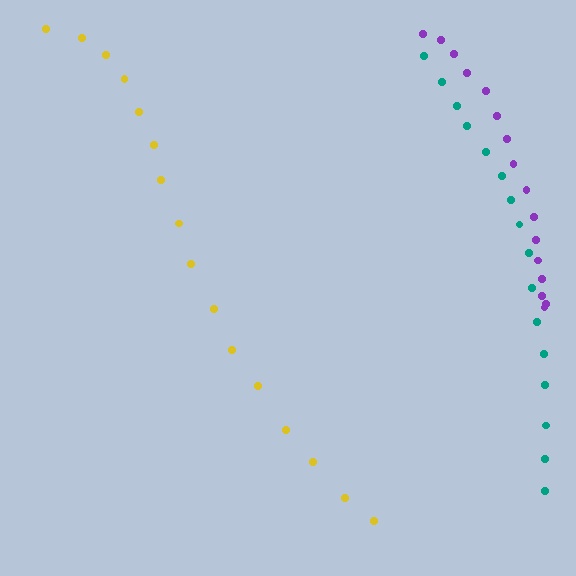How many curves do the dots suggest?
There are 3 distinct paths.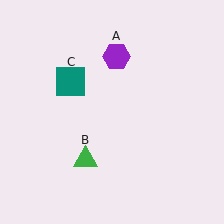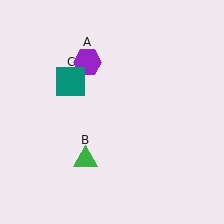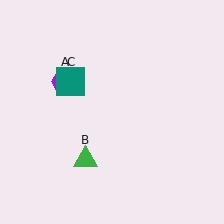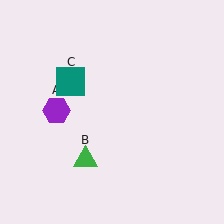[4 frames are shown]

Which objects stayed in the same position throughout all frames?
Green triangle (object B) and teal square (object C) remained stationary.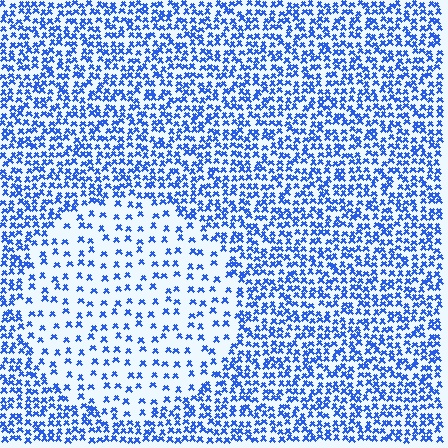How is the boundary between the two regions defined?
The boundary is defined by a change in element density (approximately 2.4x ratio). All elements are the same color, size, and shape.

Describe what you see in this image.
The image contains small blue elements arranged at two different densities. A circle-shaped region is visible where the elements are less densely packed than the surrounding area.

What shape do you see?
I see a circle.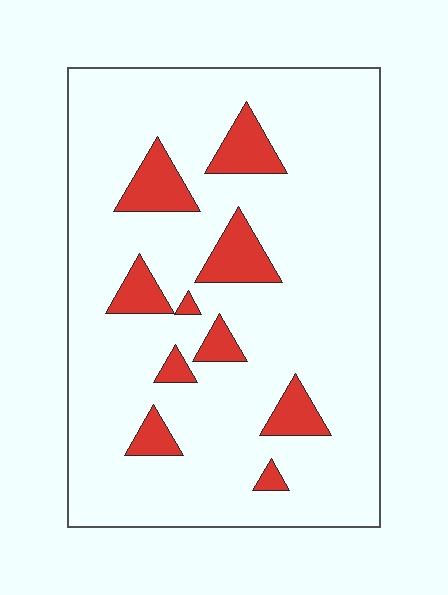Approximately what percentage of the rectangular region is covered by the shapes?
Approximately 15%.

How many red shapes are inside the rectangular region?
10.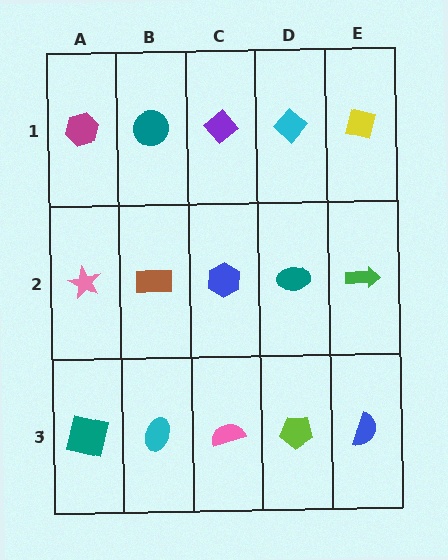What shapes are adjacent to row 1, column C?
A blue hexagon (row 2, column C), a teal circle (row 1, column B), a cyan diamond (row 1, column D).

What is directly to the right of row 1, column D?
A yellow square.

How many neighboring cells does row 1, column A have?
2.